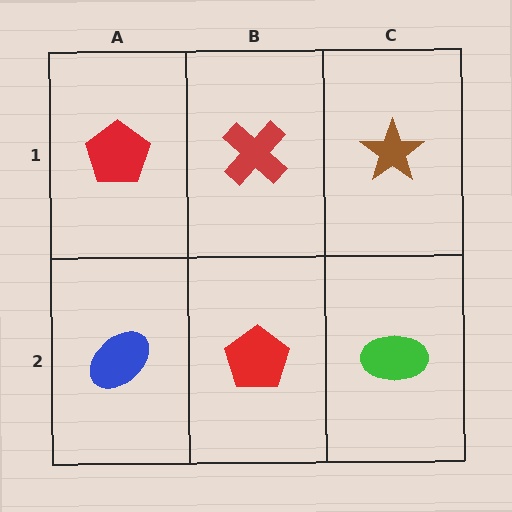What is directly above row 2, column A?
A red pentagon.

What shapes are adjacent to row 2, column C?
A brown star (row 1, column C), a red pentagon (row 2, column B).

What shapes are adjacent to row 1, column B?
A red pentagon (row 2, column B), a red pentagon (row 1, column A), a brown star (row 1, column C).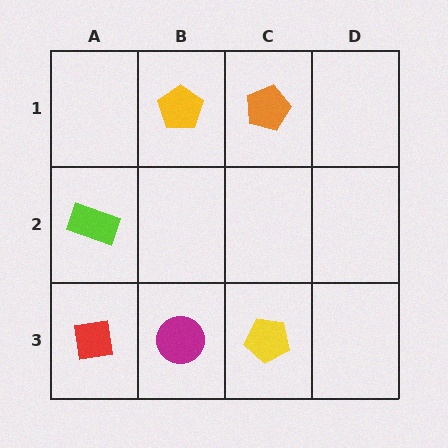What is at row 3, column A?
A red square.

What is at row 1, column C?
An orange pentagon.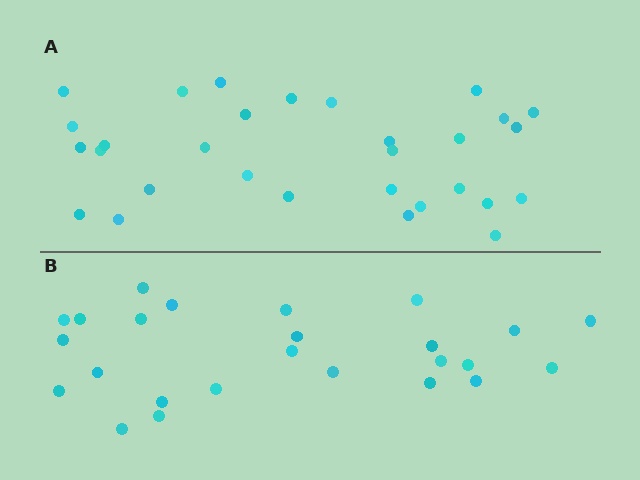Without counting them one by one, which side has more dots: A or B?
Region A (the top region) has more dots.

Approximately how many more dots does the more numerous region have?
Region A has about 5 more dots than region B.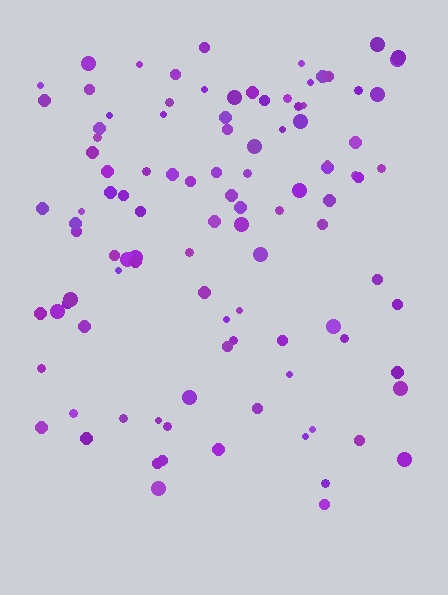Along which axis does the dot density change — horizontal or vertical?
Vertical.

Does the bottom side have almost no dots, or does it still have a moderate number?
Still a moderate number, just noticeably fewer than the top.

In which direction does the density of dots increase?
From bottom to top, with the top side densest.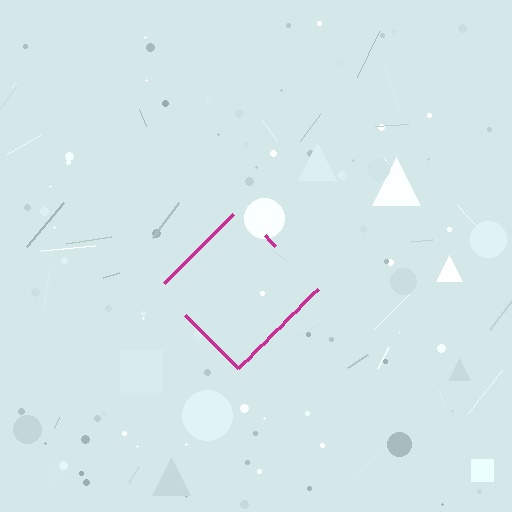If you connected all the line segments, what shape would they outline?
They would outline a diamond.